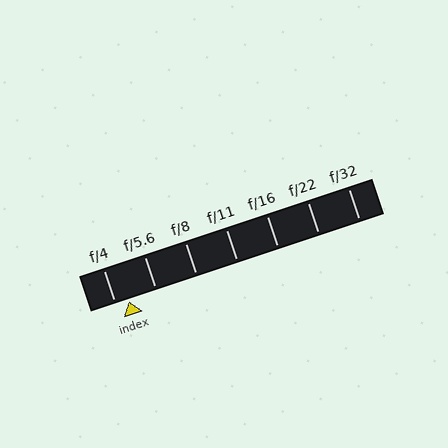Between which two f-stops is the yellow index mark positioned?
The index mark is between f/4 and f/5.6.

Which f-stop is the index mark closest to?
The index mark is closest to f/4.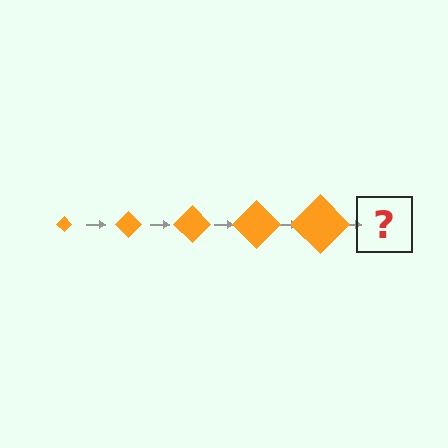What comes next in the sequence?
The next element should be an orange diamond, larger than the previous one.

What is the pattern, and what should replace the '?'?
The pattern is that the diamond gets progressively larger each step. The '?' should be an orange diamond, larger than the previous one.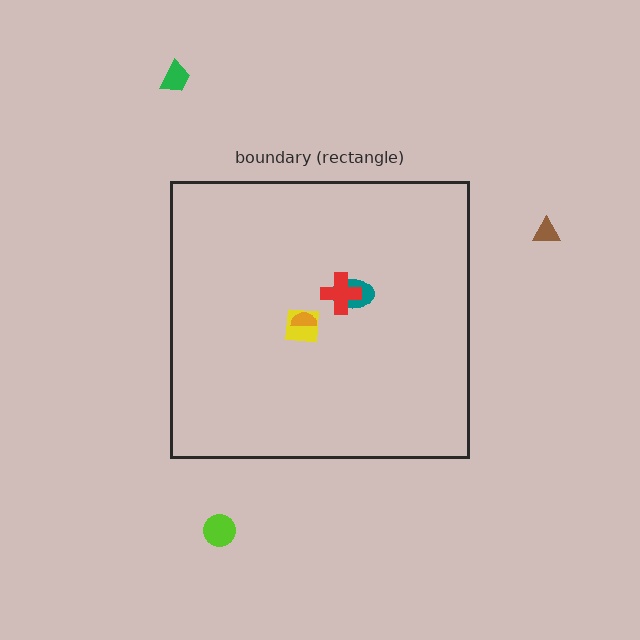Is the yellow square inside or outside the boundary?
Inside.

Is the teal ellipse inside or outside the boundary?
Inside.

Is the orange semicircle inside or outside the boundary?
Inside.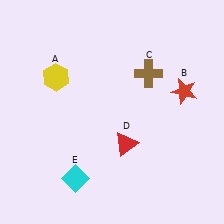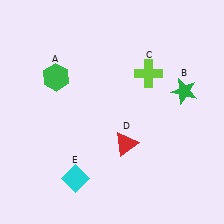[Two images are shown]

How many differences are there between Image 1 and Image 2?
There are 3 differences between the two images.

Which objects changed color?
A changed from yellow to green. B changed from red to green. C changed from brown to lime.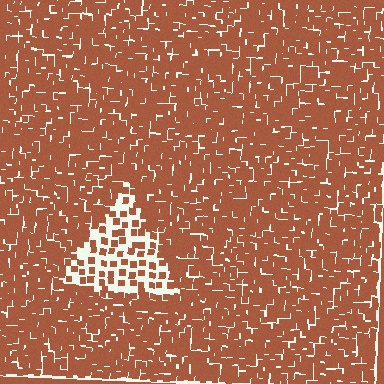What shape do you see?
I see a triangle.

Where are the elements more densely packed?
The elements are more densely packed outside the triangle boundary.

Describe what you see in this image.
The image contains small brown elements arranged at two different densities. A triangle-shaped region is visible where the elements are less densely packed than the surrounding area.